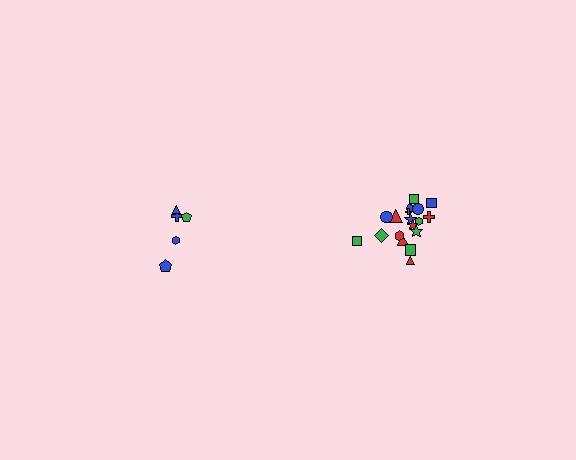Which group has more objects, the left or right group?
The right group.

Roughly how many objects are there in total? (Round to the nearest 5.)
Roughly 25 objects in total.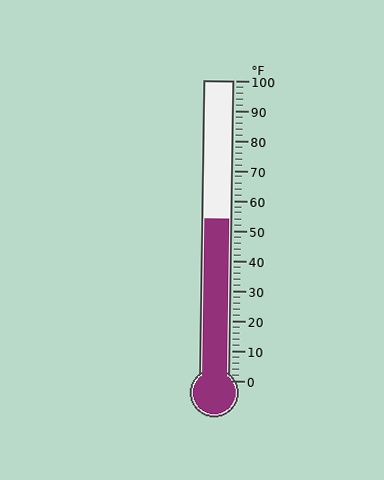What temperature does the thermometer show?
The thermometer shows approximately 54°F.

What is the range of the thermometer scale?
The thermometer scale ranges from 0°F to 100°F.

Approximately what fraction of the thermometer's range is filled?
The thermometer is filled to approximately 55% of its range.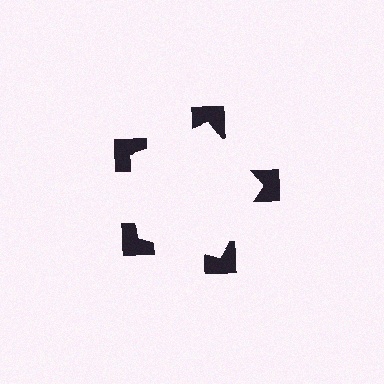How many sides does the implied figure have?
5 sides.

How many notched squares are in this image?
There are 5 — one at each vertex of the illusory pentagon.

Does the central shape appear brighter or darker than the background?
It typically appears slightly brighter than the background, even though no actual brightness change is drawn.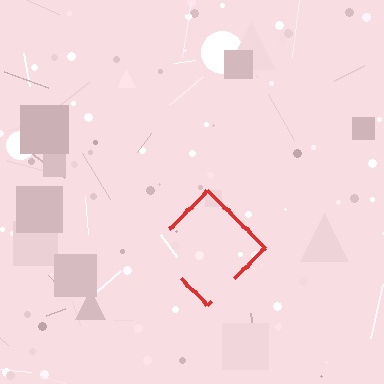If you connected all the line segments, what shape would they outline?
They would outline a diamond.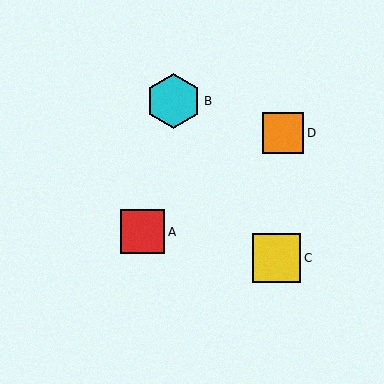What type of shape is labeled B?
Shape B is a cyan hexagon.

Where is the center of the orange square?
The center of the orange square is at (283, 133).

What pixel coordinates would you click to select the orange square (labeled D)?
Click at (283, 133) to select the orange square D.